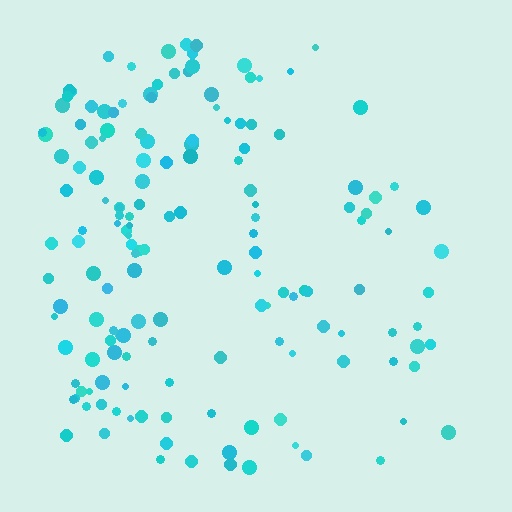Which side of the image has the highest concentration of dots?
The left.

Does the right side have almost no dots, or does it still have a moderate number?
Still a moderate number, just noticeably fewer than the left.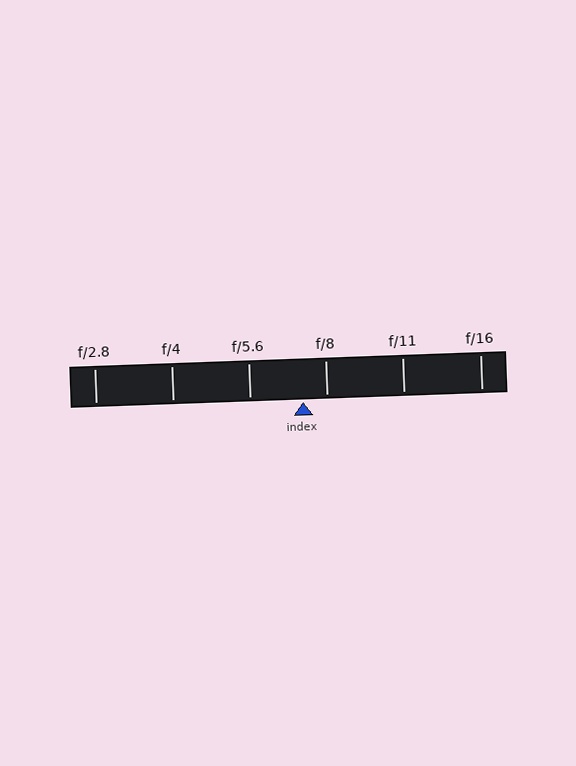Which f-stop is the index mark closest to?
The index mark is closest to f/8.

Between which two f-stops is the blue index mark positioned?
The index mark is between f/5.6 and f/8.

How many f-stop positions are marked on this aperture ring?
There are 6 f-stop positions marked.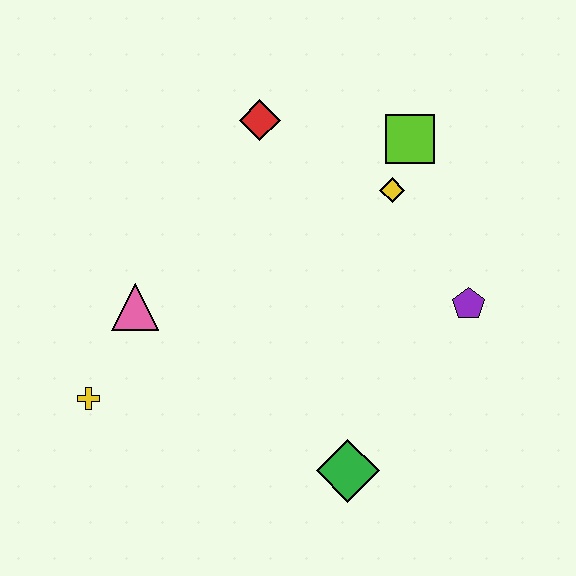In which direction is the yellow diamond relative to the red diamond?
The yellow diamond is to the right of the red diamond.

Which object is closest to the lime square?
The yellow diamond is closest to the lime square.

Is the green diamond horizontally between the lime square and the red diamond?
Yes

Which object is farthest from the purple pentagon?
The yellow cross is farthest from the purple pentagon.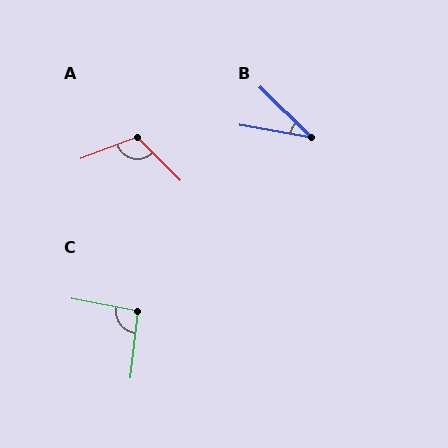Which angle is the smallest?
B, at approximately 34 degrees.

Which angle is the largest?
A, at approximately 114 degrees.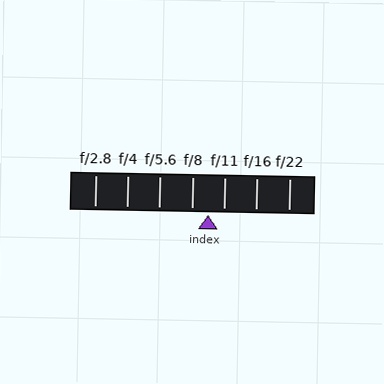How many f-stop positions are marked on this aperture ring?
There are 7 f-stop positions marked.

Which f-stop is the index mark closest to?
The index mark is closest to f/11.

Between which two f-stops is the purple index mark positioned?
The index mark is between f/8 and f/11.